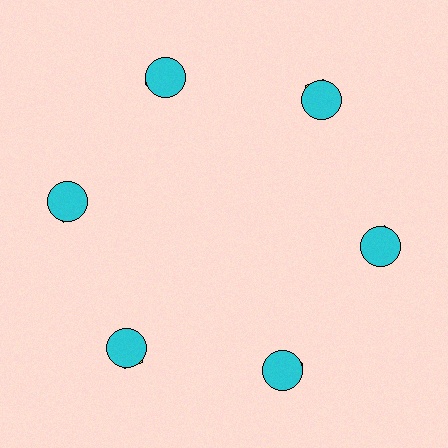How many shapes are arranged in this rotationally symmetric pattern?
There are 12 shapes, arranged in 6 groups of 2.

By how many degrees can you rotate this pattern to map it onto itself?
The pattern maps onto itself every 60 degrees of rotation.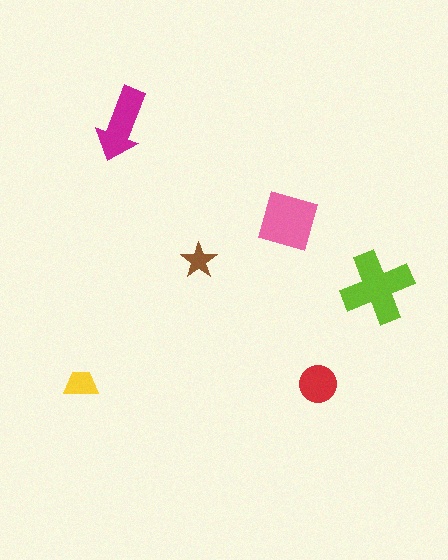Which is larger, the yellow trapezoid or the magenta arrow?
The magenta arrow.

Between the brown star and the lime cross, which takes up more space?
The lime cross.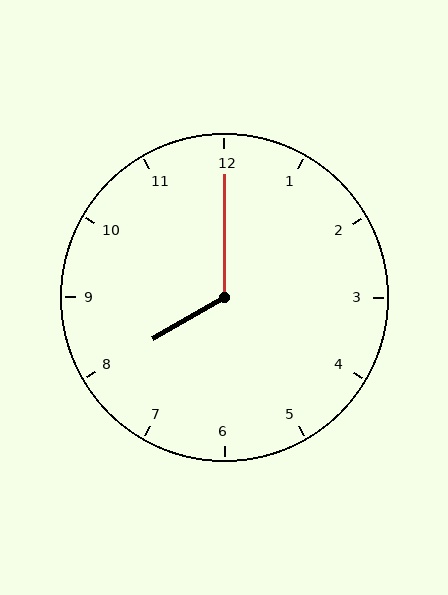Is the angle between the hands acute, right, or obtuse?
It is obtuse.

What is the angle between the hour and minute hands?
Approximately 120 degrees.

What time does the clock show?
8:00.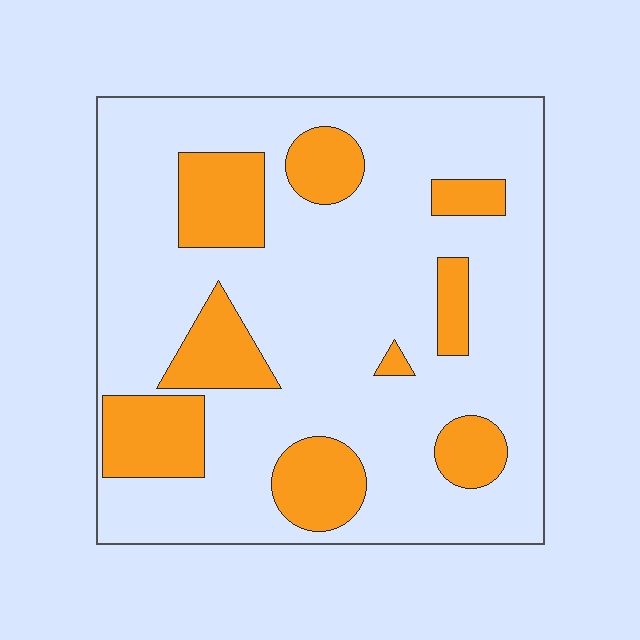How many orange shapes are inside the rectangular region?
9.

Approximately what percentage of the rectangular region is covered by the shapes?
Approximately 25%.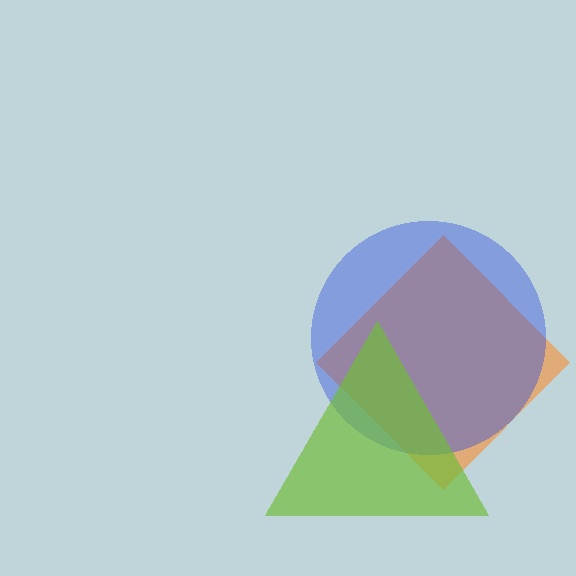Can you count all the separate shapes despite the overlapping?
Yes, there are 3 separate shapes.